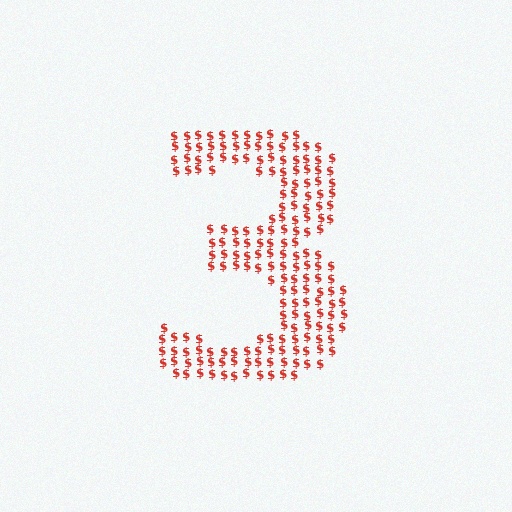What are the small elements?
The small elements are dollar signs.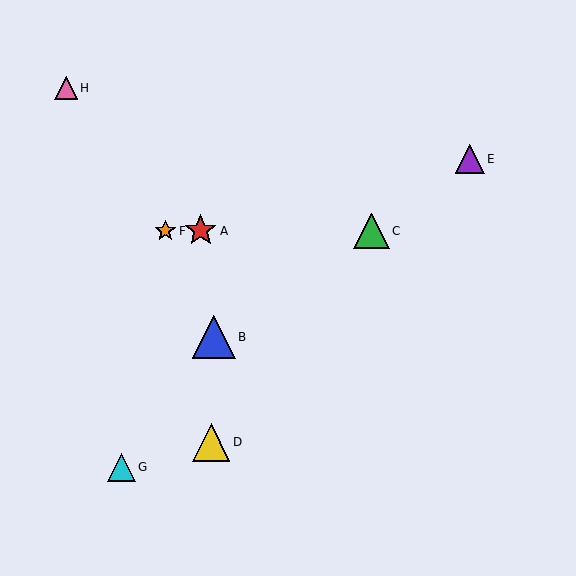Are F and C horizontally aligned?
Yes, both are at y≈231.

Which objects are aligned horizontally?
Objects A, C, F are aligned horizontally.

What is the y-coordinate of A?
Object A is at y≈231.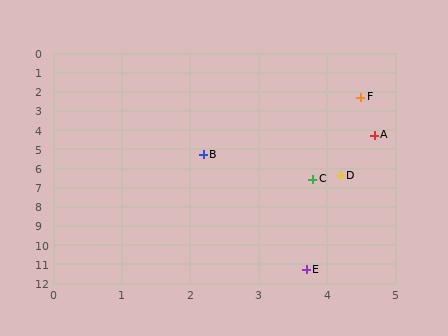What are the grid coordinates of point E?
Point E is at approximately (3.7, 11.3).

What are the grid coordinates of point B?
Point B is at approximately (2.2, 5.3).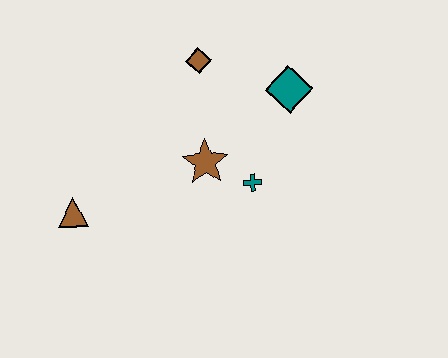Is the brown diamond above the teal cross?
Yes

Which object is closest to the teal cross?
The brown star is closest to the teal cross.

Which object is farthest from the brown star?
The brown triangle is farthest from the brown star.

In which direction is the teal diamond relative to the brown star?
The teal diamond is to the right of the brown star.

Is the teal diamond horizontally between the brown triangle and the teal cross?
No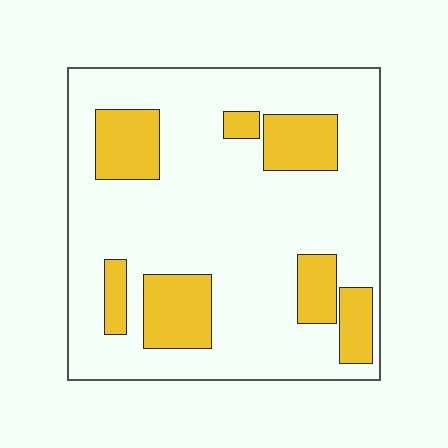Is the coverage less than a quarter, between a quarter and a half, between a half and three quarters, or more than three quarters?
Less than a quarter.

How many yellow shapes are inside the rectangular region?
7.